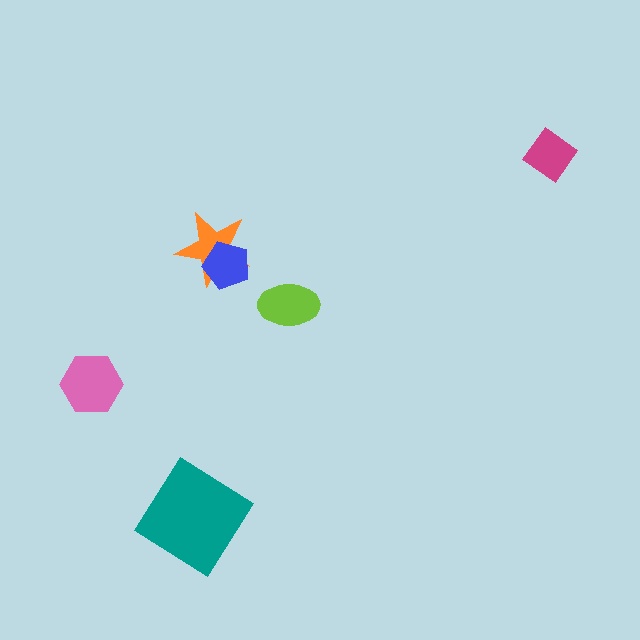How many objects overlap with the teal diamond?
0 objects overlap with the teal diamond.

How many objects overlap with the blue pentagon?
1 object overlaps with the blue pentagon.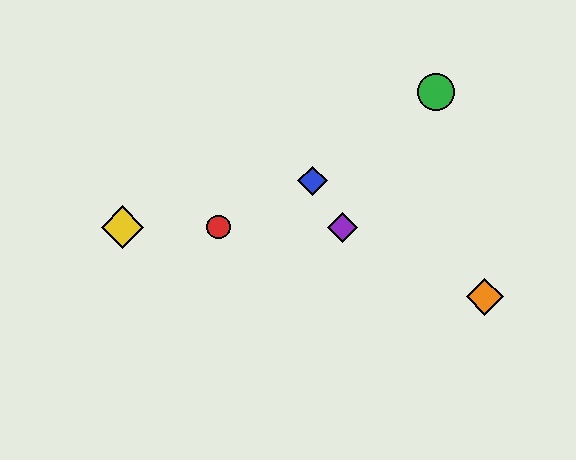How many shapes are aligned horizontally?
3 shapes (the red circle, the yellow diamond, the purple diamond) are aligned horizontally.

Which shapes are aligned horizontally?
The red circle, the yellow diamond, the purple diamond are aligned horizontally.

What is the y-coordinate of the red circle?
The red circle is at y≈227.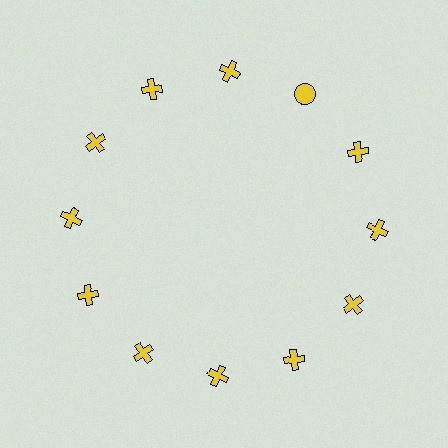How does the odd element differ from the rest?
It has a different shape: circle instead of cross.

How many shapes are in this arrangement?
There are 12 shapes arranged in a ring pattern.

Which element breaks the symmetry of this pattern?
The yellow circle at roughly the 1 o'clock position breaks the symmetry. All other shapes are yellow crosses.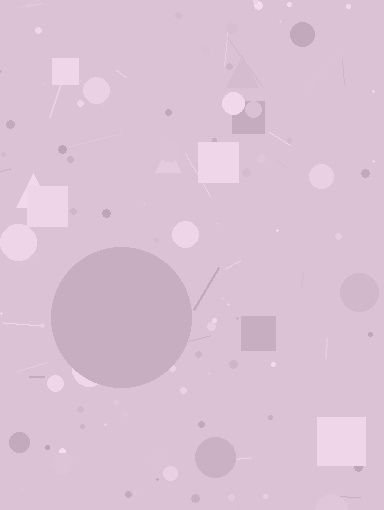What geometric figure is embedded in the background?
A circle is embedded in the background.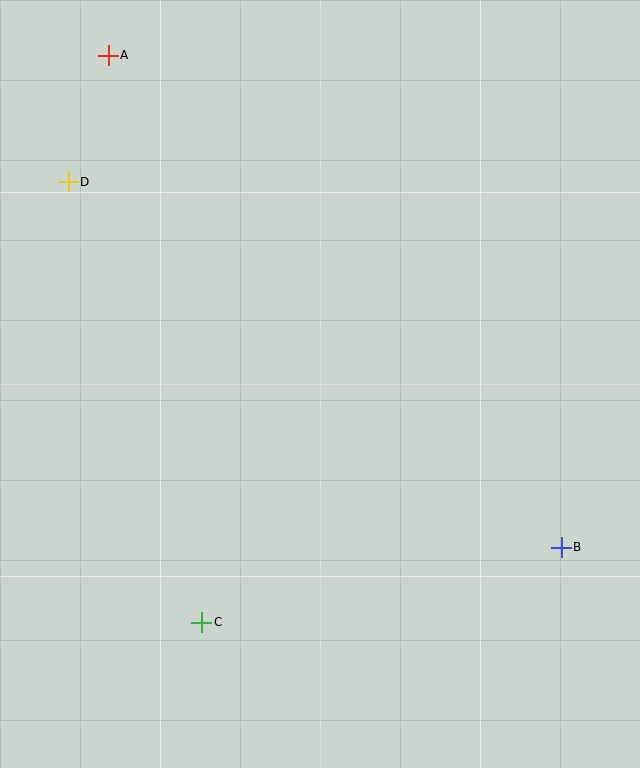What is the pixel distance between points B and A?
The distance between B and A is 669 pixels.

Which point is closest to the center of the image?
Point C at (202, 622) is closest to the center.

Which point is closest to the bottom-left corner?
Point C is closest to the bottom-left corner.